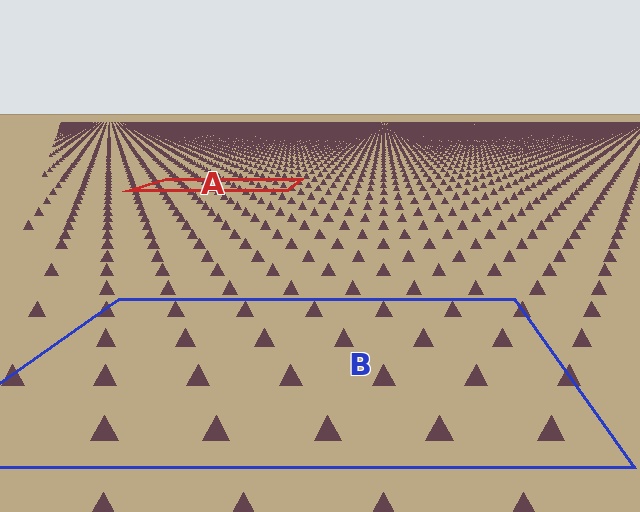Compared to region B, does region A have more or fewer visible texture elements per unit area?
Region A has more texture elements per unit area — they are packed more densely because it is farther away.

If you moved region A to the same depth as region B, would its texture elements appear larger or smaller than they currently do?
They would appear larger. At a closer depth, the same texture elements are projected at a bigger on-screen size.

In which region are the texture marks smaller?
The texture marks are smaller in region A, because it is farther away.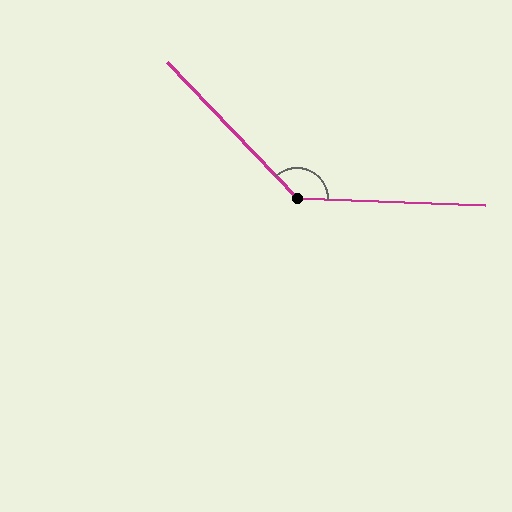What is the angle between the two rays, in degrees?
Approximately 136 degrees.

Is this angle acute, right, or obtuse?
It is obtuse.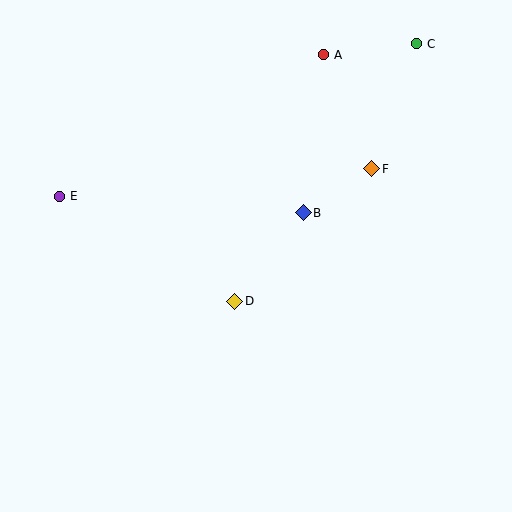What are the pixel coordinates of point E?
Point E is at (60, 196).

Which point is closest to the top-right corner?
Point C is closest to the top-right corner.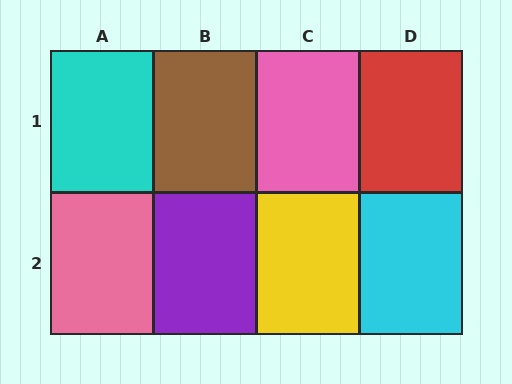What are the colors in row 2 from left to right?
Pink, purple, yellow, cyan.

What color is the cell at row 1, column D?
Red.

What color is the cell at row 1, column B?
Brown.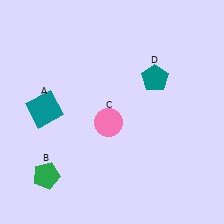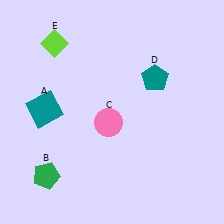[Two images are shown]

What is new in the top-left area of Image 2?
A lime diamond (E) was added in the top-left area of Image 2.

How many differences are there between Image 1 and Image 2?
There is 1 difference between the two images.